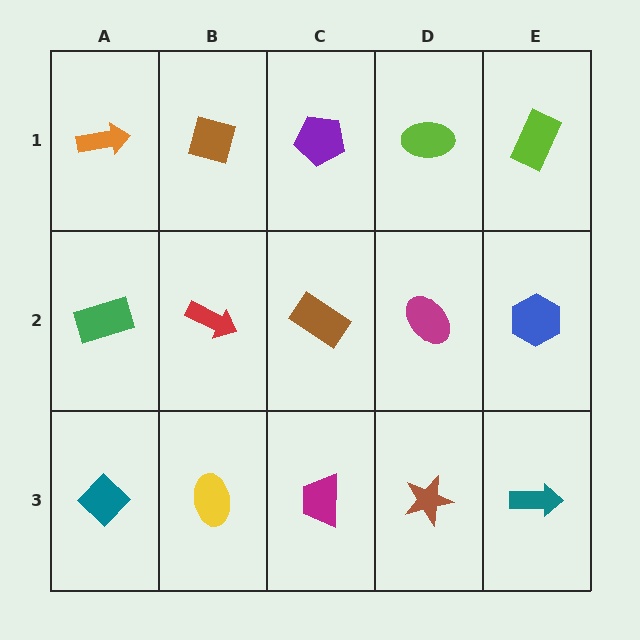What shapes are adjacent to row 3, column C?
A brown rectangle (row 2, column C), a yellow ellipse (row 3, column B), a brown star (row 3, column D).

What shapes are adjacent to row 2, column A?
An orange arrow (row 1, column A), a teal diamond (row 3, column A), a red arrow (row 2, column B).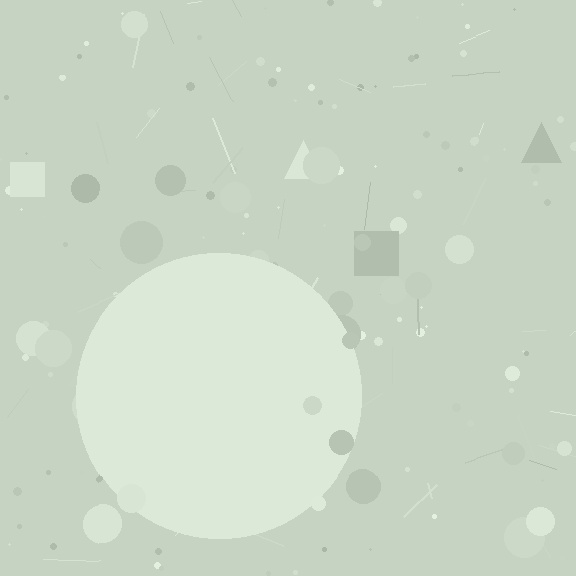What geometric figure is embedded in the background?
A circle is embedded in the background.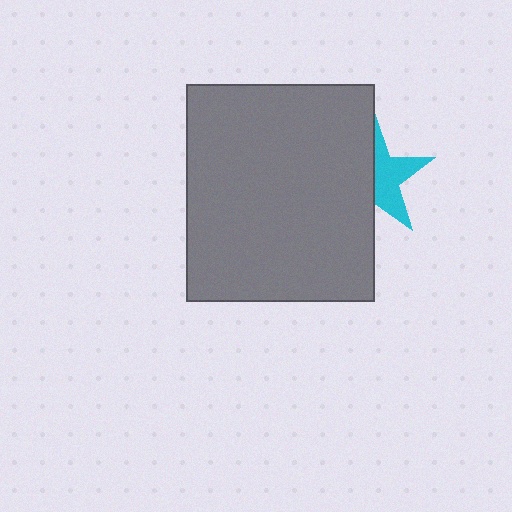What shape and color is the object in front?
The object in front is a gray rectangle.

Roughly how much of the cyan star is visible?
About half of it is visible (roughly 47%).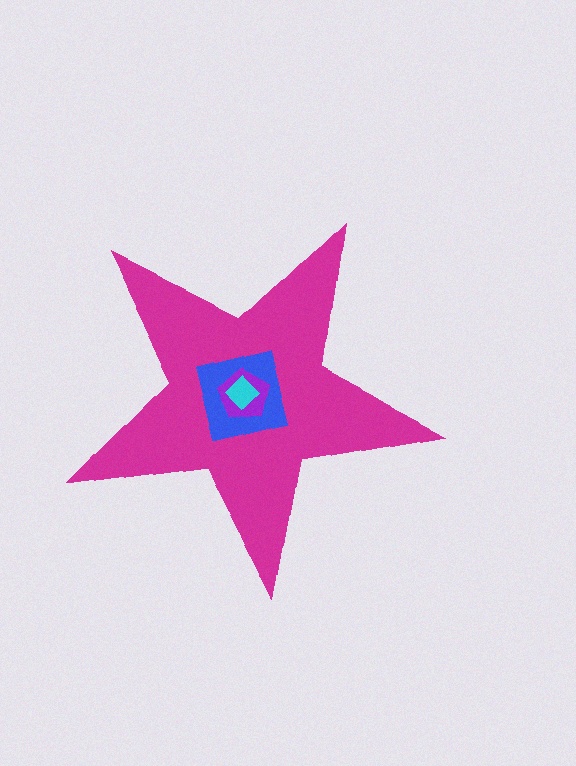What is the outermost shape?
The magenta star.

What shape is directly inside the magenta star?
The blue square.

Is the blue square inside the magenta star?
Yes.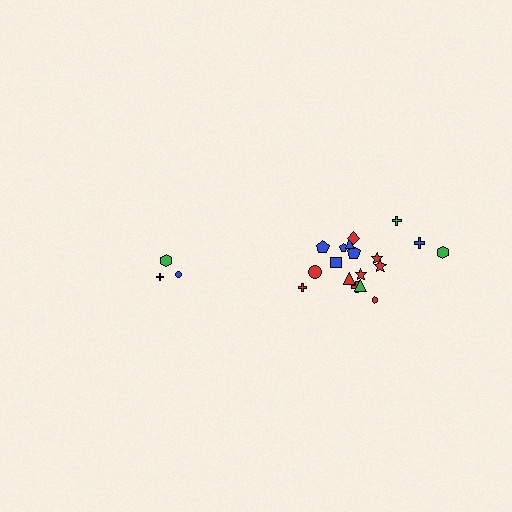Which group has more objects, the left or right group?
The right group.